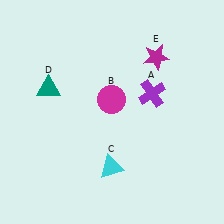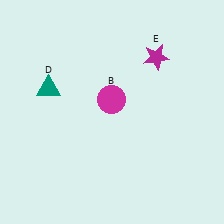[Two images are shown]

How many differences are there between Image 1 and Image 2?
There are 2 differences between the two images.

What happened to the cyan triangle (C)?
The cyan triangle (C) was removed in Image 2. It was in the bottom-left area of Image 1.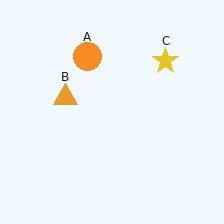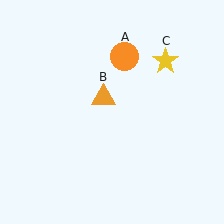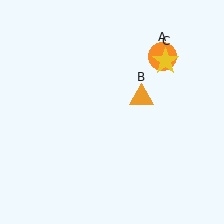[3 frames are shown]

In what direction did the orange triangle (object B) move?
The orange triangle (object B) moved right.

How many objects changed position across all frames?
2 objects changed position: orange circle (object A), orange triangle (object B).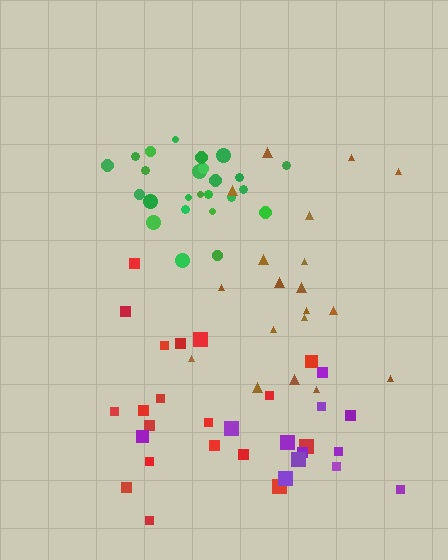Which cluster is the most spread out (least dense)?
Brown.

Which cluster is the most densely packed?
Green.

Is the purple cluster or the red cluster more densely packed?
Red.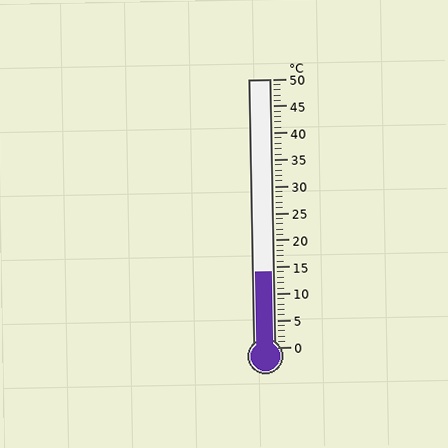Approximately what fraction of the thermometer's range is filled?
The thermometer is filled to approximately 30% of its range.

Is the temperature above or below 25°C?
The temperature is below 25°C.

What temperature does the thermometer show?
The thermometer shows approximately 14°C.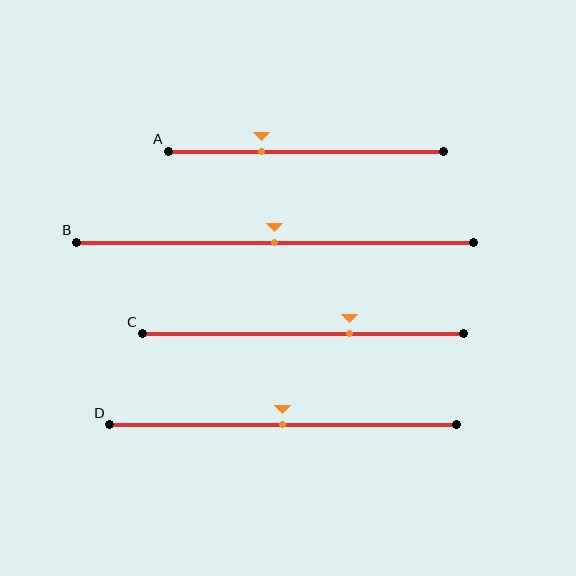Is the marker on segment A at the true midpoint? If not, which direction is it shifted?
No, the marker on segment A is shifted to the left by about 16% of the segment length.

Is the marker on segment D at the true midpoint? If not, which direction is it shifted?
Yes, the marker on segment D is at the true midpoint.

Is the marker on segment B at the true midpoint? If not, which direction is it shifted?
Yes, the marker on segment B is at the true midpoint.